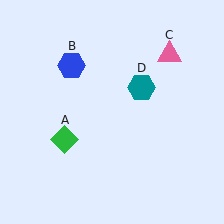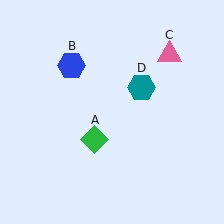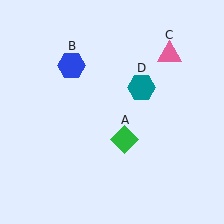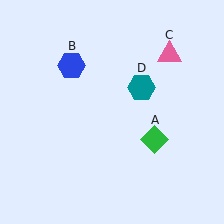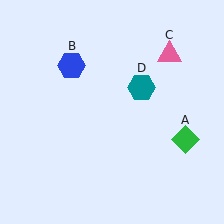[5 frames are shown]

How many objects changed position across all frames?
1 object changed position: green diamond (object A).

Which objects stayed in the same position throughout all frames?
Blue hexagon (object B) and pink triangle (object C) and teal hexagon (object D) remained stationary.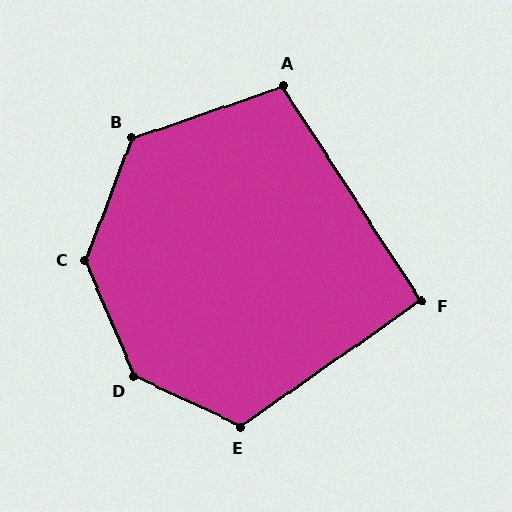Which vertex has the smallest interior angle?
F, at approximately 92 degrees.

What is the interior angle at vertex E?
Approximately 120 degrees (obtuse).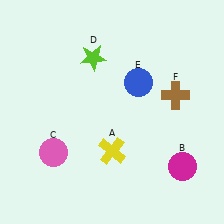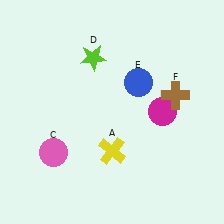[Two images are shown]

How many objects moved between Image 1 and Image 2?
1 object moved between the two images.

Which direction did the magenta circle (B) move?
The magenta circle (B) moved up.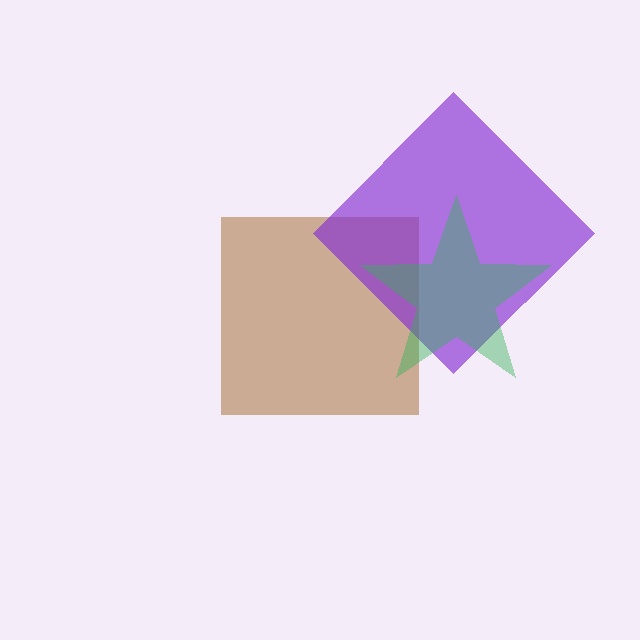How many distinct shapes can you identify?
There are 3 distinct shapes: a brown square, a purple diamond, a green star.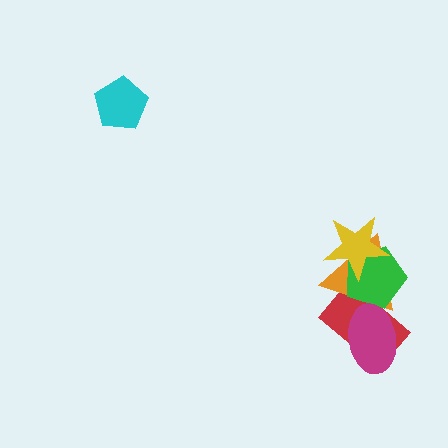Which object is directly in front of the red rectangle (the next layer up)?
The orange triangle is directly in front of the red rectangle.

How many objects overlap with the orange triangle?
4 objects overlap with the orange triangle.